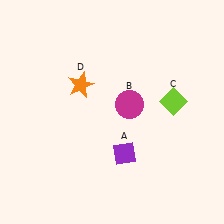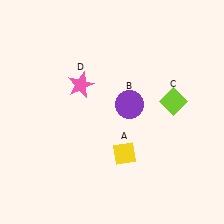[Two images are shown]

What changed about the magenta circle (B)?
In Image 1, B is magenta. In Image 2, it changed to purple.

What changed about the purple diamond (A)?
In Image 1, A is purple. In Image 2, it changed to yellow.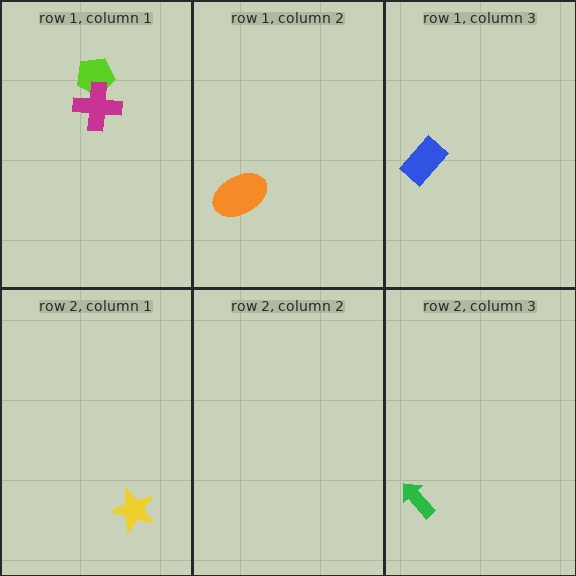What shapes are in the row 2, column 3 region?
The green arrow.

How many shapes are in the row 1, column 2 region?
1.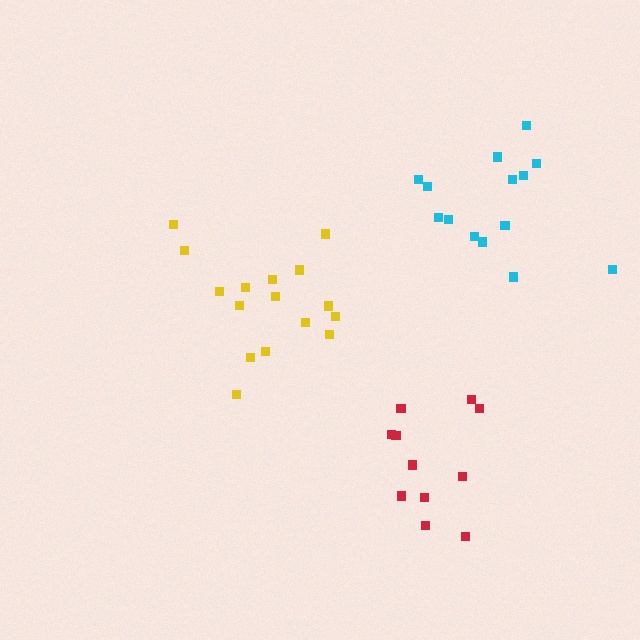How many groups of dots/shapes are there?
There are 3 groups.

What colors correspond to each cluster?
The clusters are colored: yellow, red, cyan.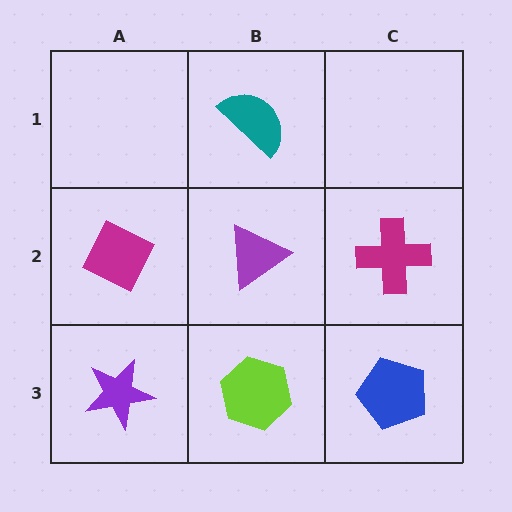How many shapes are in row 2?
3 shapes.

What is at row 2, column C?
A magenta cross.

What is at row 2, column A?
A magenta diamond.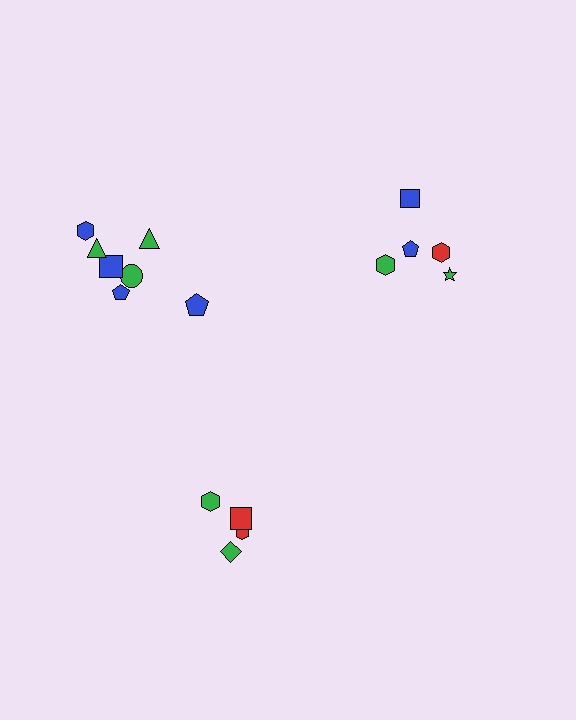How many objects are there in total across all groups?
There are 16 objects.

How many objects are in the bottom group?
There are 4 objects.